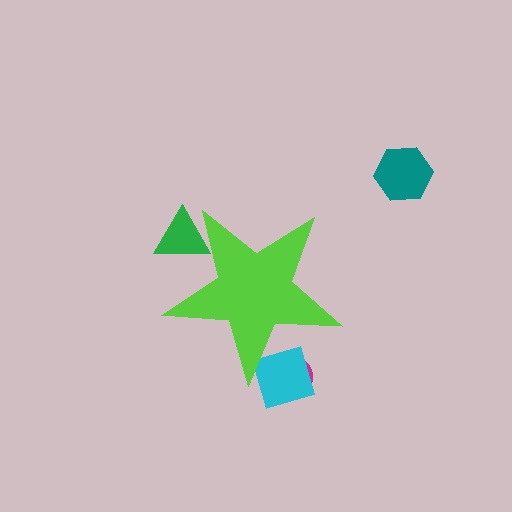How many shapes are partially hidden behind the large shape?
3 shapes are partially hidden.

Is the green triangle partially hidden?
Yes, the green triangle is partially hidden behind the lime star.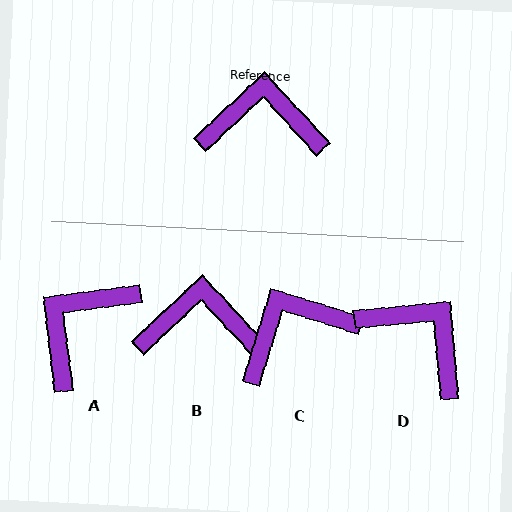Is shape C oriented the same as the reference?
No, it is off by about 30 degrees.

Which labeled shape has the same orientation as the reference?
B.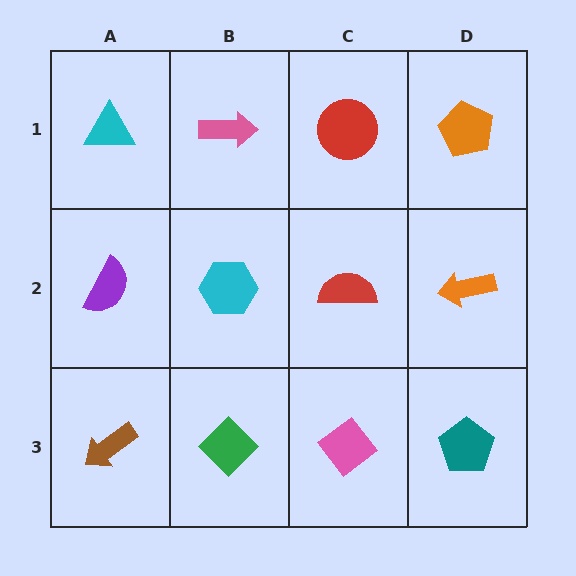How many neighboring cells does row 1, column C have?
3.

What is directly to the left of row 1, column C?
A pink arrow.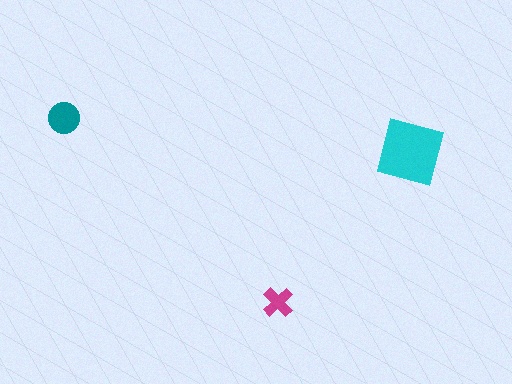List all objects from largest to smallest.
The cyan square, the teal circle, the magenta cross.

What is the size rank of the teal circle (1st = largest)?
2nd.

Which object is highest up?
The teal circle is topmost.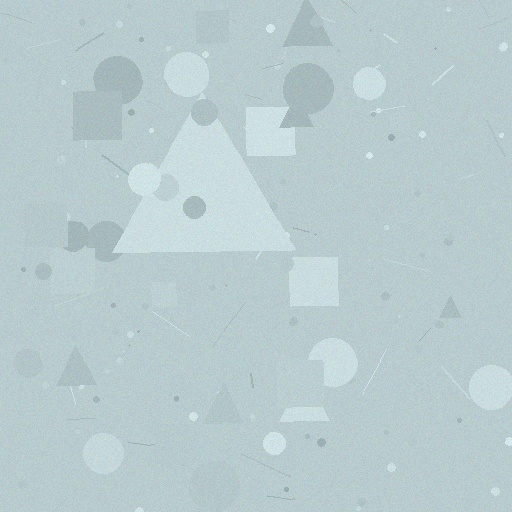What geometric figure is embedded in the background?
A triangle is embedded in the background.